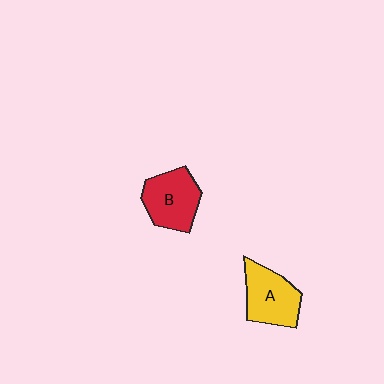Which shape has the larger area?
Shape B (red).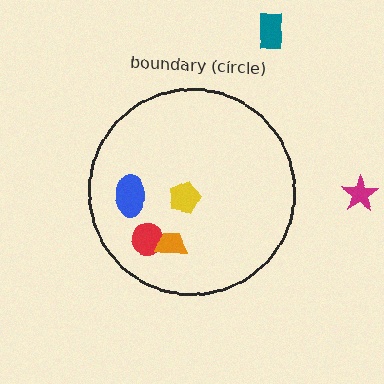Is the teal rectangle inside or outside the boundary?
Outside.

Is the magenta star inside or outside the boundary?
Outside.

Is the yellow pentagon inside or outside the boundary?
Inside.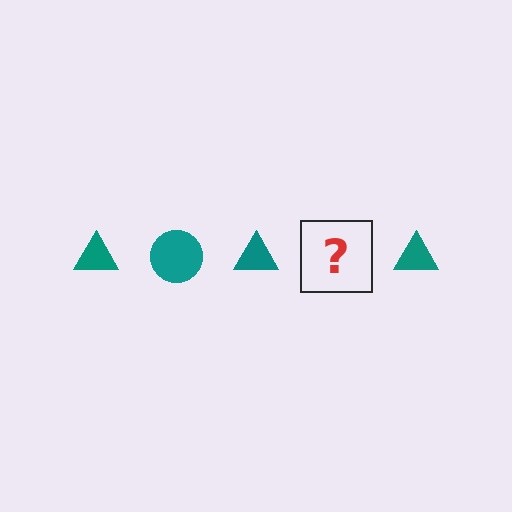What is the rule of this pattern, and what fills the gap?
The rule is that the pattern cycles through triangle, circle shapes in teal. The gap should be filled with a teal circle.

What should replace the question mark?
The question mark should be replaced with a teal circle.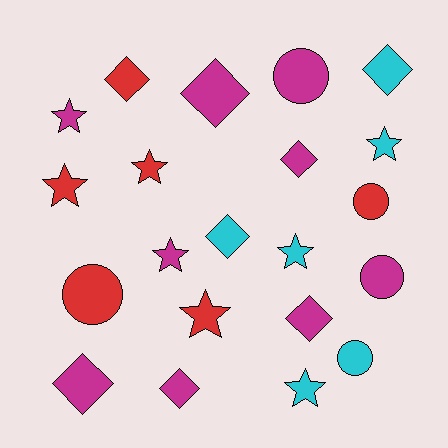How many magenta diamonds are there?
There are 5 magenta diamonds.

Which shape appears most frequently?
Star, with 8 objects.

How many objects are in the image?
There are 21 objects.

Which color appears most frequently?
Magenta, with 9 objects.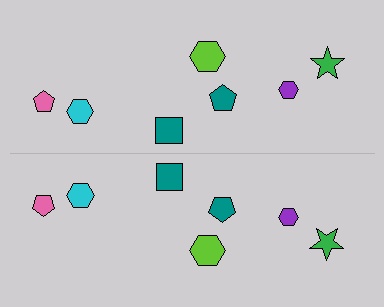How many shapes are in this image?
There are 14 shapes in this image.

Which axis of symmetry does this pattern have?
The pattern has a horizontal axis of symmetry running through the center of the image.